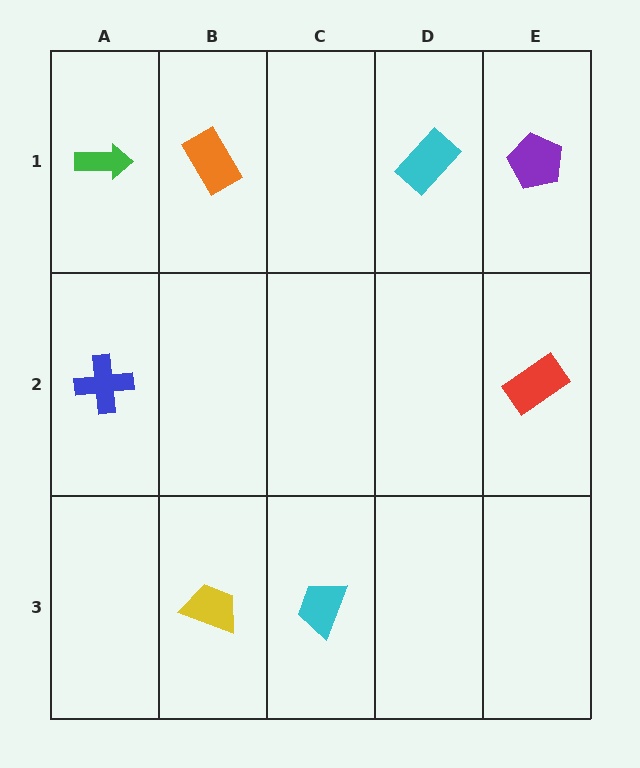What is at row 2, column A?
A blue cross.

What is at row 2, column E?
A red rectangle.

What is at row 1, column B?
An orange rectangle.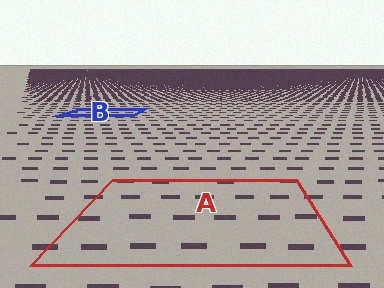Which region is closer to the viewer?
Region A is closer. The texture elements there are larger and more spread out.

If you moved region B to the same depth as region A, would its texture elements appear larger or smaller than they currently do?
They would appear larger. At a closer depth, the same texture elements are projected at a bigger on-screen size.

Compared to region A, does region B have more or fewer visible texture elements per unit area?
Region B has more texture elements per unit area — they are packed more densely because it is farther away.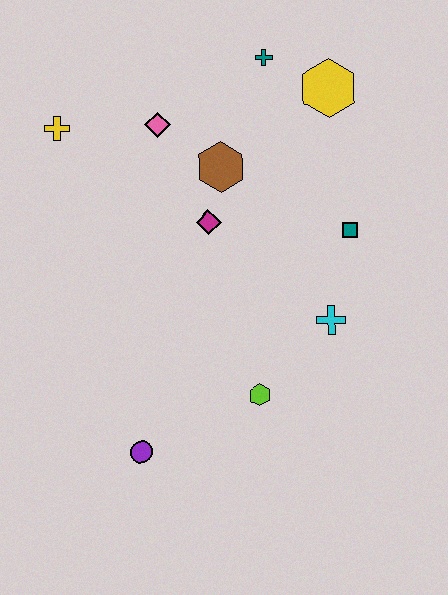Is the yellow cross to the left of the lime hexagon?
Yes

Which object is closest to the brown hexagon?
The magenta diamond is closest to the brown hexagon.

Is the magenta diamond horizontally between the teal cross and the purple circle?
Yes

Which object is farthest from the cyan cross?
The yellow cross is farthest from the cyan cross.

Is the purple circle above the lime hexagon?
No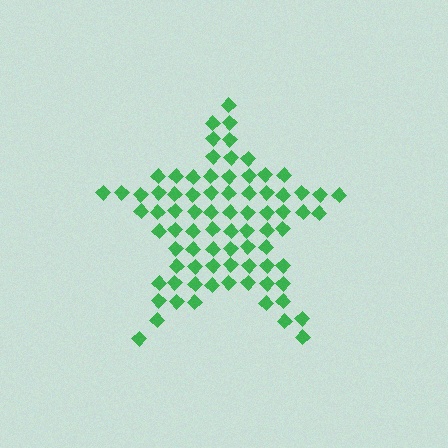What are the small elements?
The small elements are diamonds.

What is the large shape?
The large shape is a star.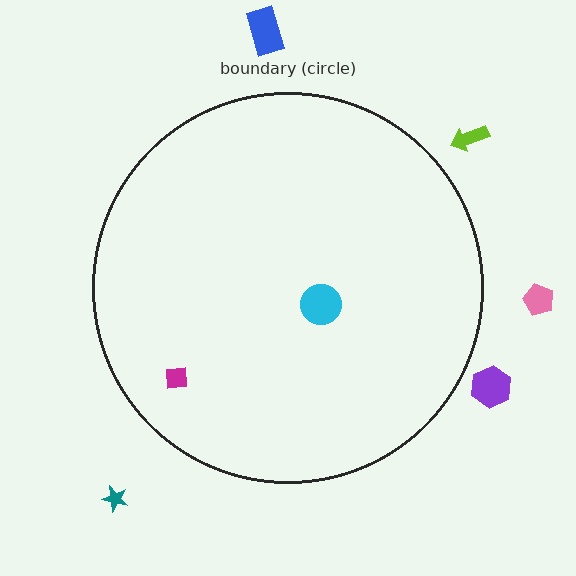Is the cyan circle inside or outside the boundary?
Inside.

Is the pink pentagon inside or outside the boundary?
Outside.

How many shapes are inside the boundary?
2 inside, 5 outside.